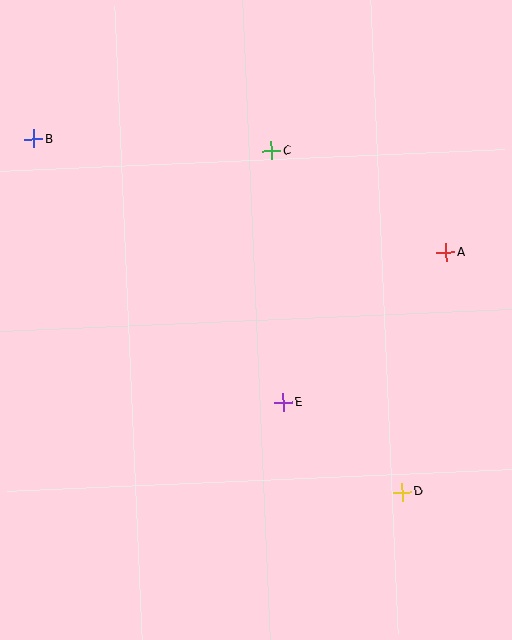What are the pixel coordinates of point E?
Point E is at (283, 403).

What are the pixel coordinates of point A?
Point A is at (446, 252).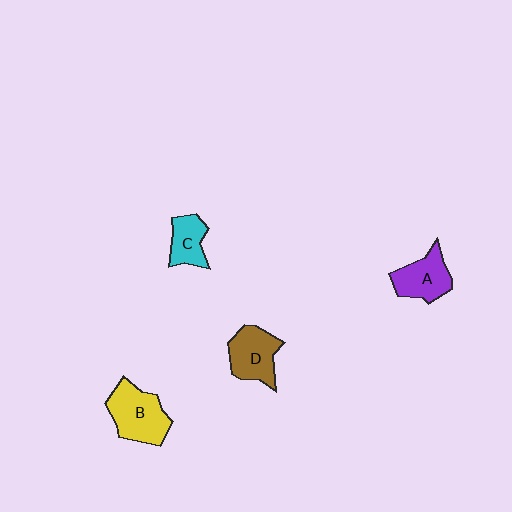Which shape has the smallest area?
Shape C (cyan).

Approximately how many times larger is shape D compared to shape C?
Approximately 1.4 times.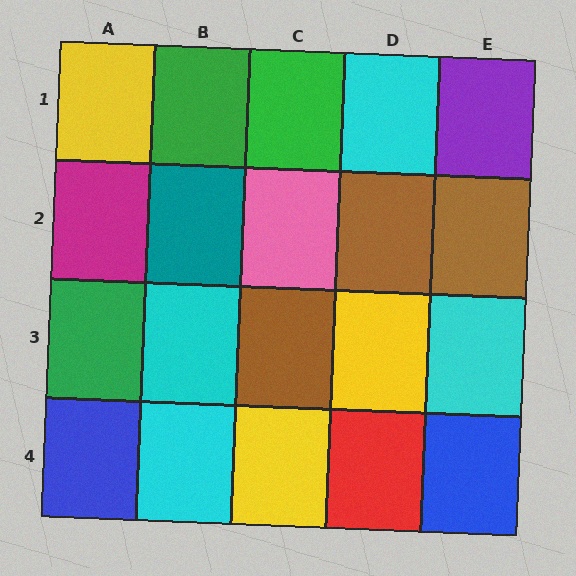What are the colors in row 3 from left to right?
Green, cyan, brown, yellow, cyan.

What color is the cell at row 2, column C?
Pink.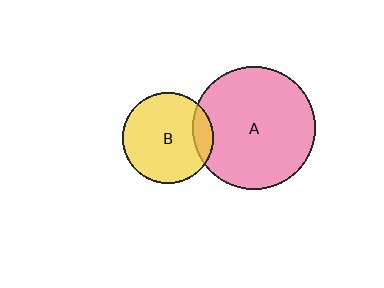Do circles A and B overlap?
Yes.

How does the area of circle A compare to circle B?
Approximately 1.8 times.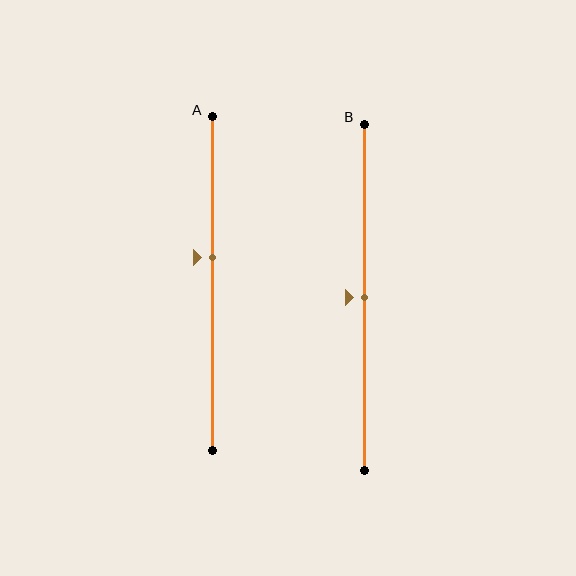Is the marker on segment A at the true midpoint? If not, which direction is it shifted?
No, the marker on segment A is shifted upward by about 8% of the segment length.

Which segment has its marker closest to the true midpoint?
Segment B has its marker closest to the true midpoint.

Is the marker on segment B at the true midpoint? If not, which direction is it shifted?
Yes, the marker on segment B is at the true midpoint.